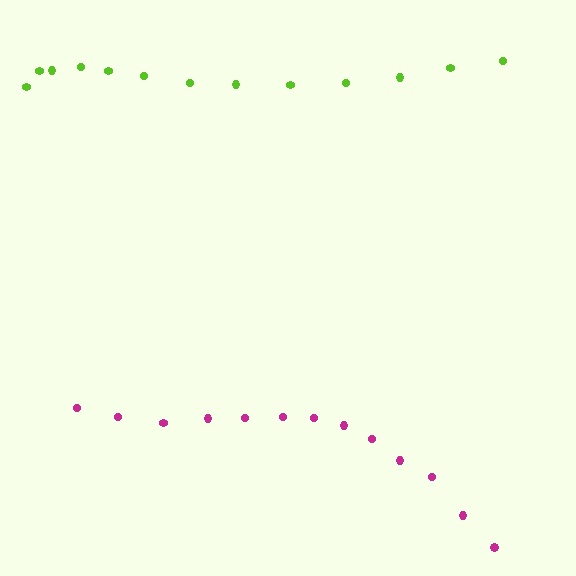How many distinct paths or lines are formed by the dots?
There are 2 distinct paths.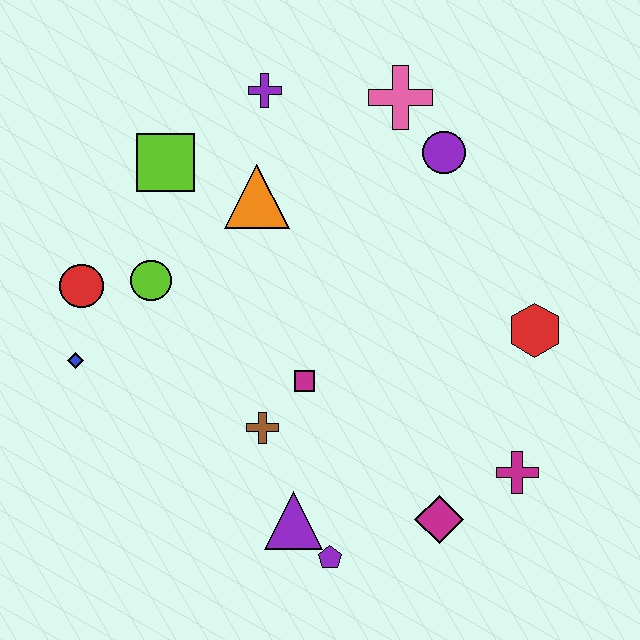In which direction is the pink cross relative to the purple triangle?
The pink cross is above the purple triangle.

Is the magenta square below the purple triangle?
No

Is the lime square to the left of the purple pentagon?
Yes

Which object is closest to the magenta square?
The brown cross is closest to the magenta square.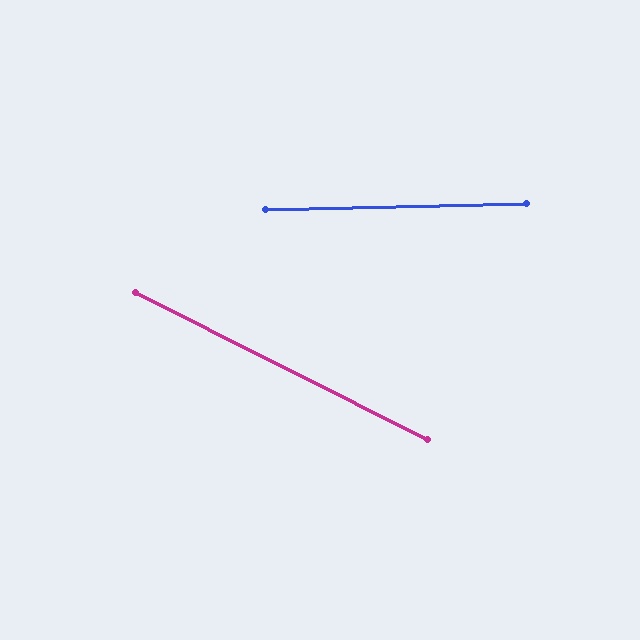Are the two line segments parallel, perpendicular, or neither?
Neither parallel nor perpendicular — they differ by about 28°.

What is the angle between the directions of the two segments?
Approximately 28 degrees.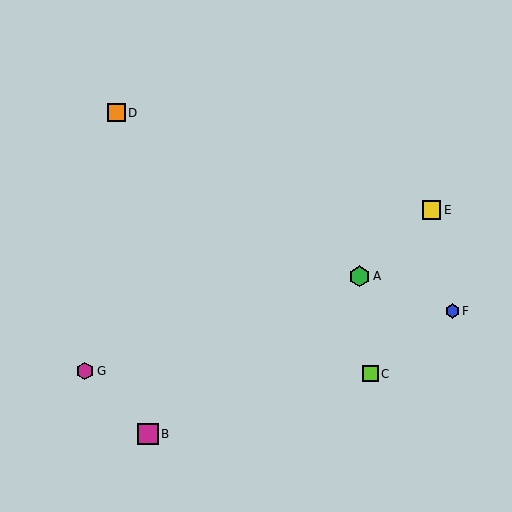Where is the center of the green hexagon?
The center of the green hexagon is at (360, 276).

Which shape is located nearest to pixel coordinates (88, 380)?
The magenta hexagon (labeled G) at (85, 371) is nearest to that location.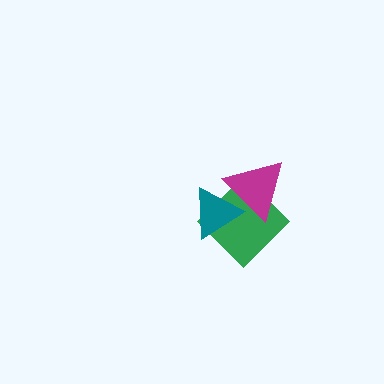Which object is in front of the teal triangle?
The magenta triangle is in front of the teal triangle.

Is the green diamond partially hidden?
Yes, it is partially covered by another shape.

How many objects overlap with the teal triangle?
2 objects overlap with the teal triangle.